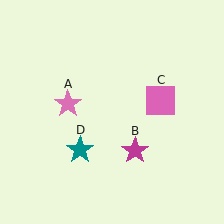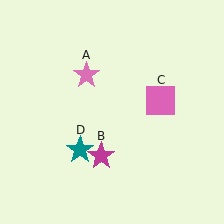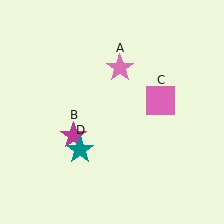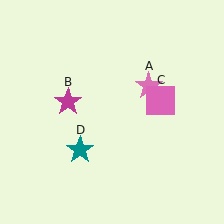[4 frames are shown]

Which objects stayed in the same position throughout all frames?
Pink square (object C) and teal star (object D) remained stationary.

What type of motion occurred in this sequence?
The pink star (object A), magenta star (object B) rotated clockwise around the center of the scene.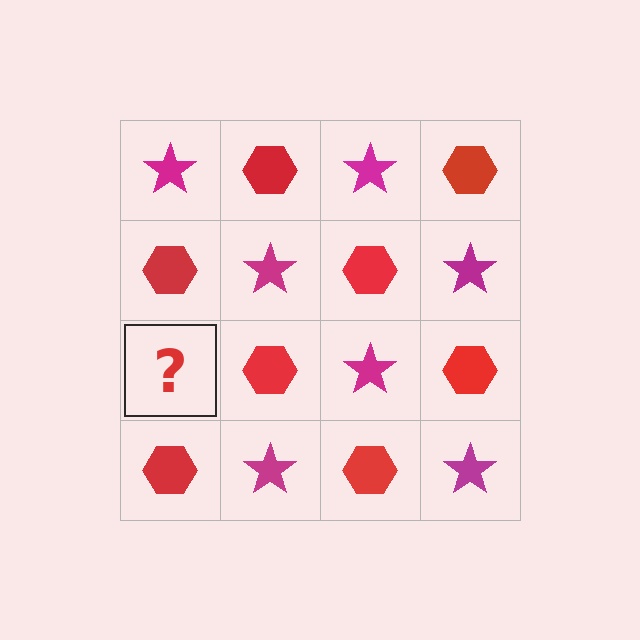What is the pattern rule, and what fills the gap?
The rule is that it alternates magenta star and red hexagon in a checkerboard pattern. The gap should be filled with a magenta star.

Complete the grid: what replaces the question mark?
The question mark should be replaced with a magenta star.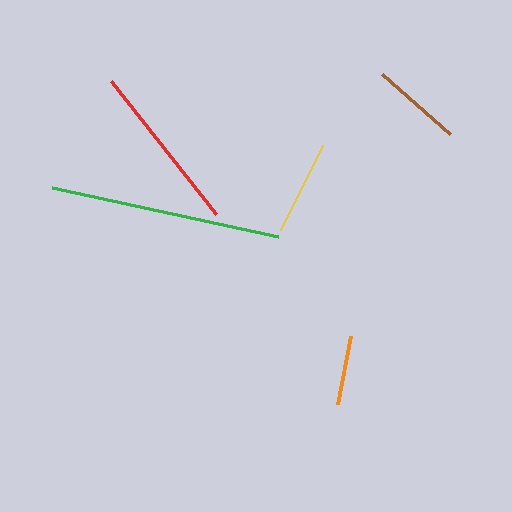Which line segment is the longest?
The green line is the longest at approximately 231 pixels.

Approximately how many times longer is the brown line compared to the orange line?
The brown line is approximately 1.3 times the length of the orange line.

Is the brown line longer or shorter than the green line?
The green line is longer than the brown line.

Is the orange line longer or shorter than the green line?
The green line is longer than the orange line.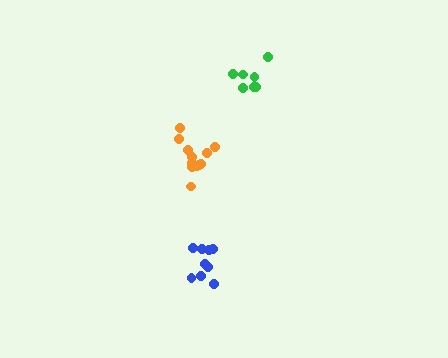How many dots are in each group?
Group 1: 12 dots, Group 2: 9 dots, Group 3: 7 dots (28 total).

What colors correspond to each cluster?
The clusters are colored: orange, blue, green.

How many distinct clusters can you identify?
There are 3 distinct clusters.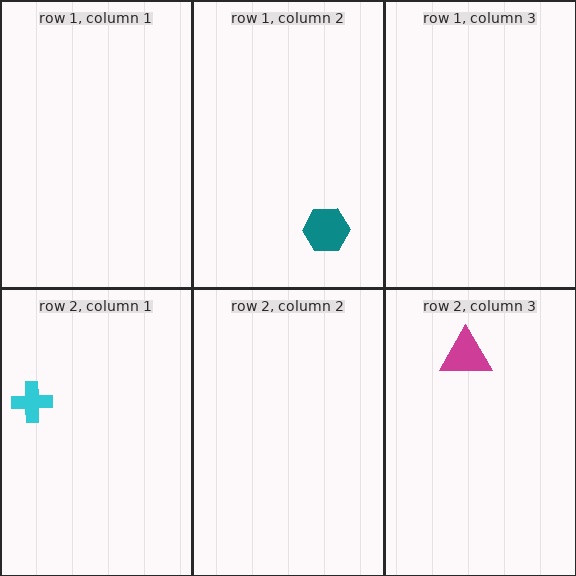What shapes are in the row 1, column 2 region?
The teal hexagon.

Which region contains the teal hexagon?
The row 1, column 2 region.